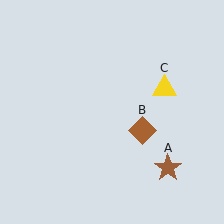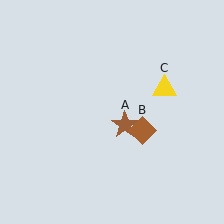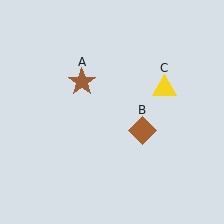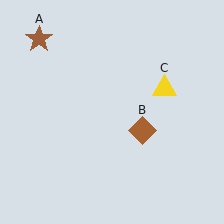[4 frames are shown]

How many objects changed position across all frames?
1 object changed position: brown star (object A).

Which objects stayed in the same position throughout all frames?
Brown diamond (object B) and yellow triangle (object C) remained stationary.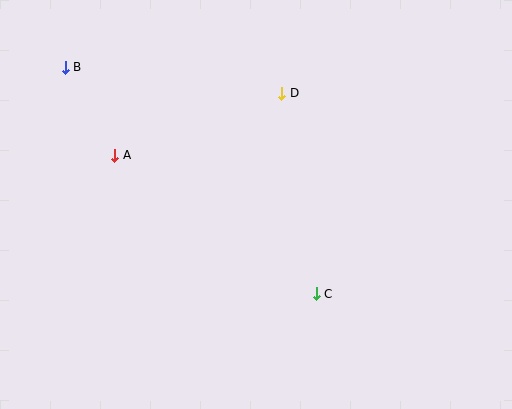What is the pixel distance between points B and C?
The distance between B and C is 338 pixels.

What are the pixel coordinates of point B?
Point B is at (65, 67).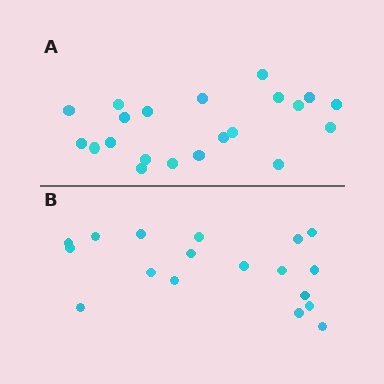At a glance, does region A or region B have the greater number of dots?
Region A (the top region) has more dots.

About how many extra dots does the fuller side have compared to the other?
Region A has just a few more — roughly 2 or 3 more dots than region B.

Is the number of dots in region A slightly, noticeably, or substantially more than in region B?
Region A has only slightly more — the two regions are fairly close. The ratio is roughly 1.2 to 1.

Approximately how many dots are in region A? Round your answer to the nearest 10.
About 20 dots. (The exact count is 21, which rounds to 20.)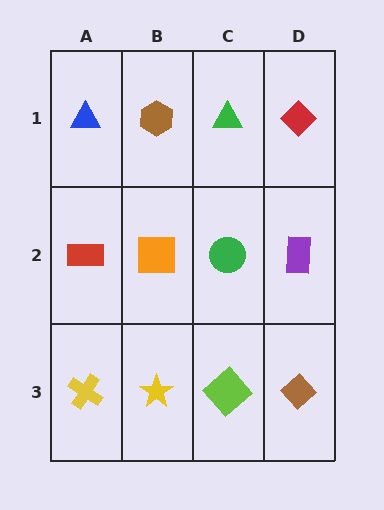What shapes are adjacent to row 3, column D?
A purple rectangle (row 2, column D), a lime diamond (row 3, column C).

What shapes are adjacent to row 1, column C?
A green circle (row 2, column C), a brown hexagon (row 1, column B), a red diamond (row 1, column D).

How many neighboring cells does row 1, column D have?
2.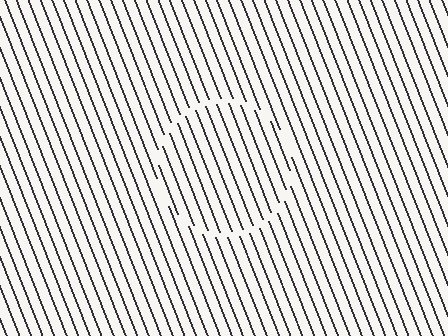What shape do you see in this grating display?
An illusory circle. The interior of the shape contains the same grating, shifted by half a period — the contour is defined by the phase discontinuity where line-ends from the inner and outer gratings abut.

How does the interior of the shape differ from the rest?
The interior of the shape contains the same grating, shifted by half a period — the contour is defined by the phase discontinuity where line-ends from the inner and outer gratings abut.